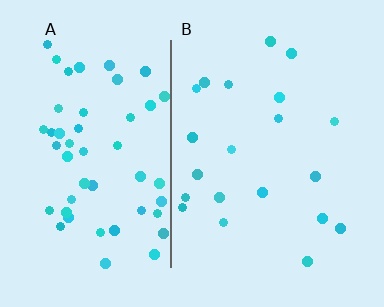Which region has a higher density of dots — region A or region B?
A (the left).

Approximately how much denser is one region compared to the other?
Approximately 2.5× — region A over region B.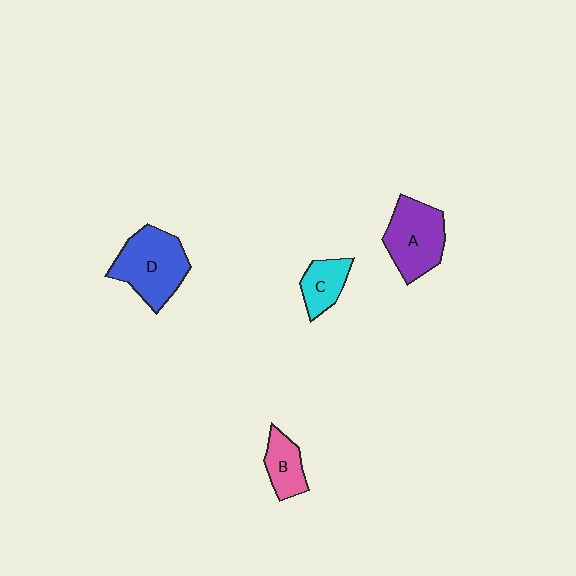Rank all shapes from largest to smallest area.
From largest to smallest: D (blue), A (purple), B (pink), C (cyan).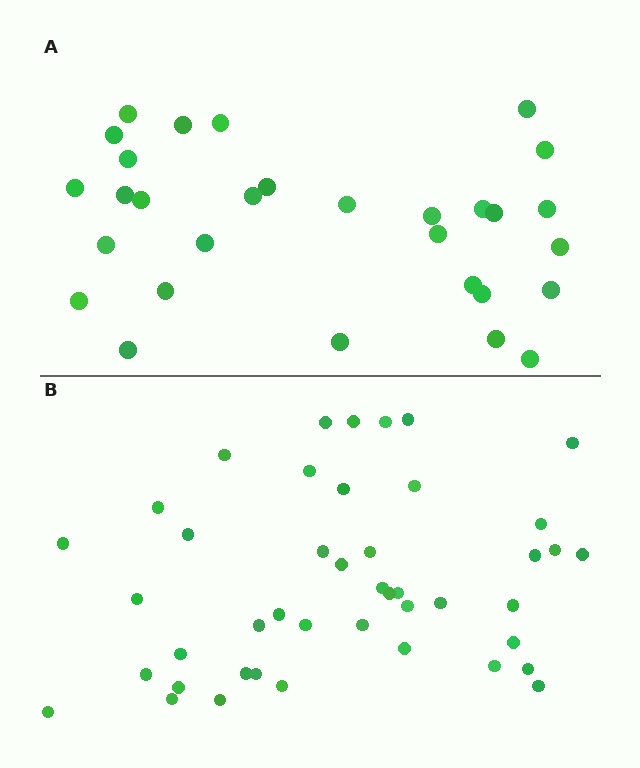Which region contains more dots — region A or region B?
Region B (the bottom region) has more dots.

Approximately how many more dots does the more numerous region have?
Region B has approximately 15 more dots than region A.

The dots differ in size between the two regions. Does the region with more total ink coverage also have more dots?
No. Region A has more total ink coverage because its dots are larger, but region B actually contains more individual dots. Total area can be misleading — the number of items is what matters here.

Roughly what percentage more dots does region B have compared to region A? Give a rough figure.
About 45% more.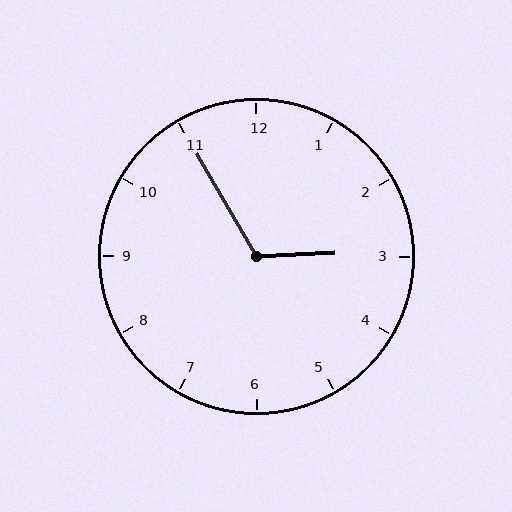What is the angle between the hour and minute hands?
Approximately 118 degrees.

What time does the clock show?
2:55.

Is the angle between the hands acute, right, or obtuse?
It is obtuse.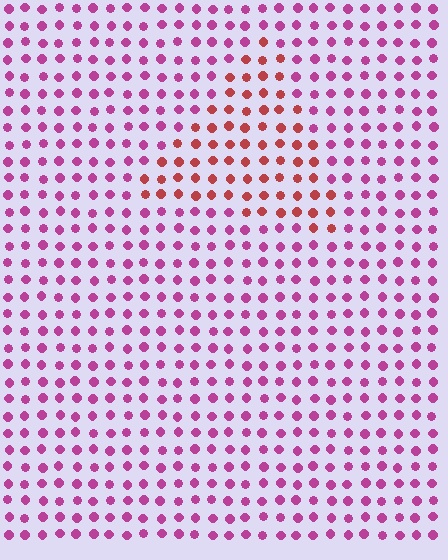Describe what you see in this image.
The image is filled with small magenta elements in a uniform arrangement. A triangle-shaped region is visible where the elements are tinted to a slightly different hue, forming a subtle color boundary.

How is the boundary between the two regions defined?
The boundary is defined purely by a slight shift in hue (about 40 degrees). Spacing, size, and orientation are identical on both sides.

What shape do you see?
I see a triangle.